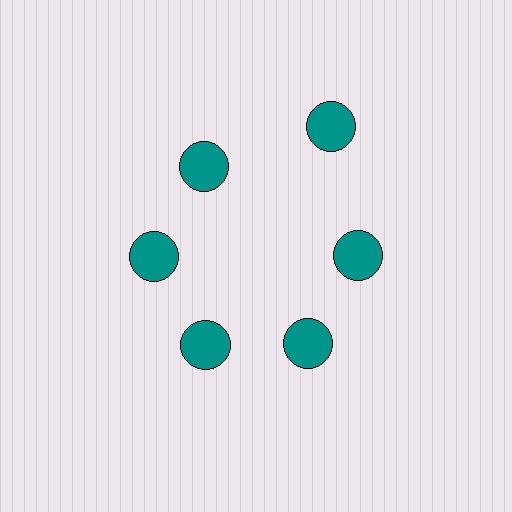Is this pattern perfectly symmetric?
No. The 6 teal circles are arranged in a ring, but one element near the 1 o'clock position is pushed outward from the center, breaking the 6-fold rotational symmetry.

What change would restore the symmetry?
The symmetry would be restored by moving it inward, back onto the ring so that all 6 circles sit at equal angles and equal distance from the center.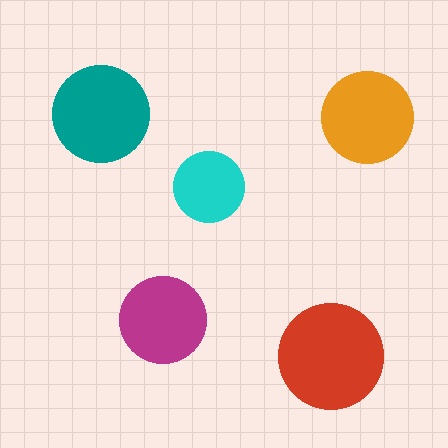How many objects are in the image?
There are 5 objects in the image.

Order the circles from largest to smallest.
the red one, the teal one, the orange one, the magenta one, the cyan one.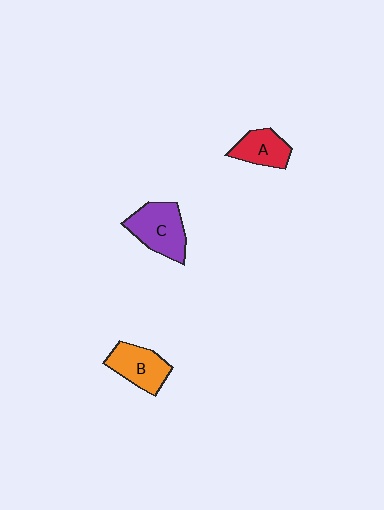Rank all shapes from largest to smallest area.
From largest to smallest: C (purple), B (orange), A (red).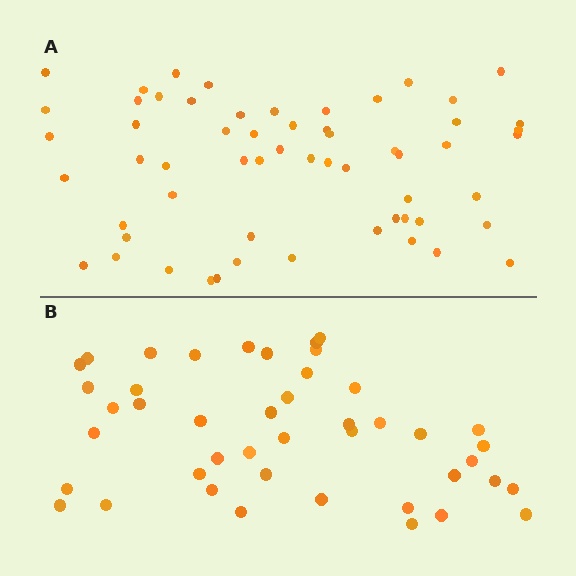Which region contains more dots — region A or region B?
Region A (the top region) has more dots.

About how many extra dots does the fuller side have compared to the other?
Region A has approximately 15 more dots than region B.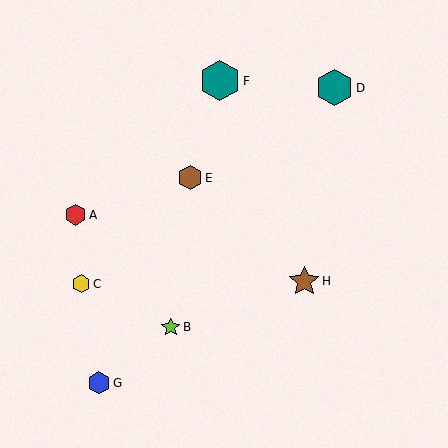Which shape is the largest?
The teal hexagon (labeled F) is the largest.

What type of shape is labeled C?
Shape C is a yellow hexagon.